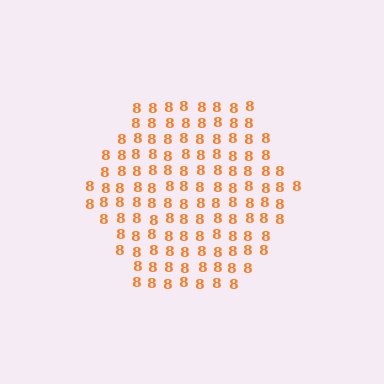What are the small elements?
The small elements are digit 8's.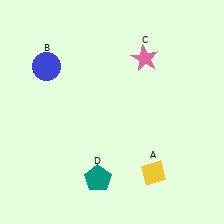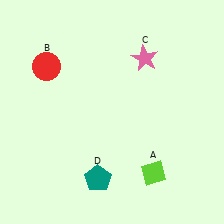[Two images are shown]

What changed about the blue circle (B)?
In Image 1, B is blue. In Image 2, it changed to red.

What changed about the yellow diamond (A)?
In Image 1, A is yellow. In Image 2, it changed to lime.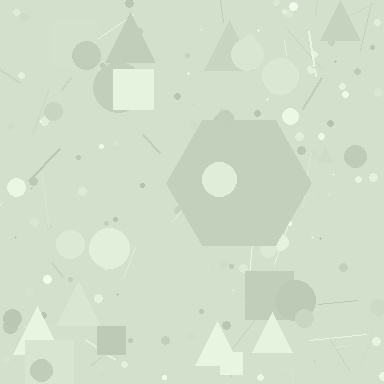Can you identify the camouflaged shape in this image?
The camouflaged shape is a hexagon.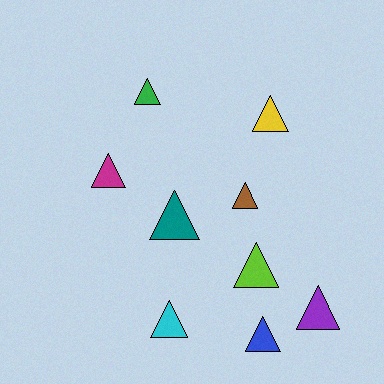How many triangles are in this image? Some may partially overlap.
There are 9 triangles.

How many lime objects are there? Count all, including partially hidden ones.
There is 1 lime object.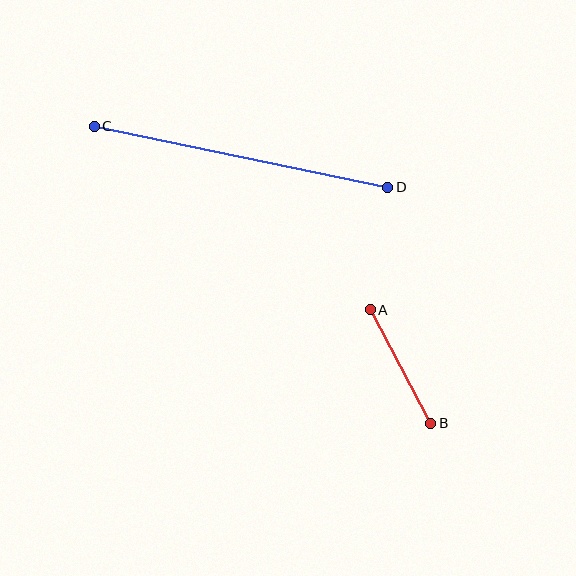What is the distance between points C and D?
The distance is approximately 300 pixels.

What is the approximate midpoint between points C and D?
The midpoint is at approximately (241, 157) pixels.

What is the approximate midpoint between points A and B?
The midpoint is at approximately (400, 367) pixels.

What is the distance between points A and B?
The distance is approximately 129 pixels.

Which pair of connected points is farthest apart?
Points C and D are farthest apart.